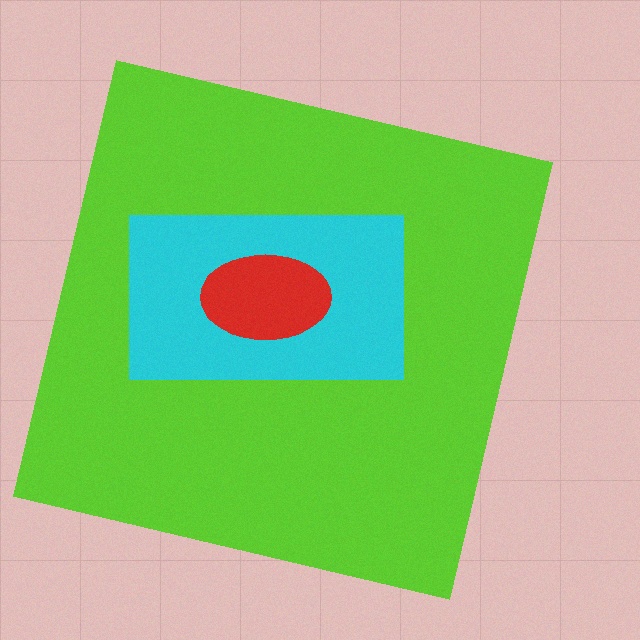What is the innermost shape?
The red ellipse.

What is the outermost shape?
The lime square.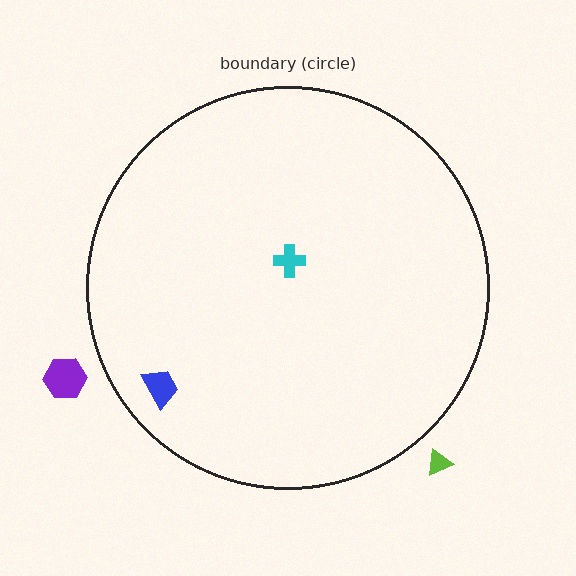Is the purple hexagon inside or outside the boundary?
Outside.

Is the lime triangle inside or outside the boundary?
Outside.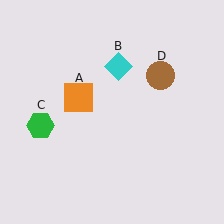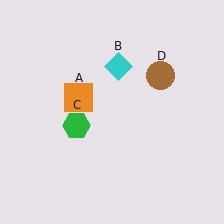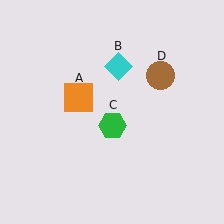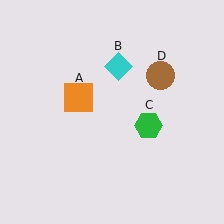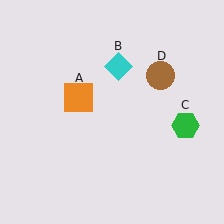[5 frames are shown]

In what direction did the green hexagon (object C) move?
The green hexagon (object C) moved right.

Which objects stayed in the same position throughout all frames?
Orange square (object A) and cyan diamond (object B) and brown circle (object D) remained stationary.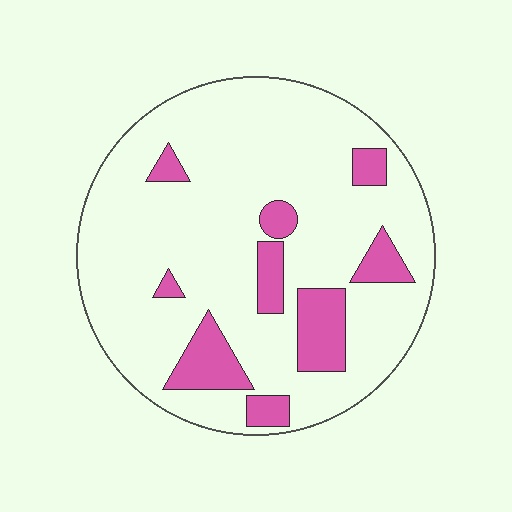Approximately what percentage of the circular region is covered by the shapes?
Approximately 15%.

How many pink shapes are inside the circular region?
9.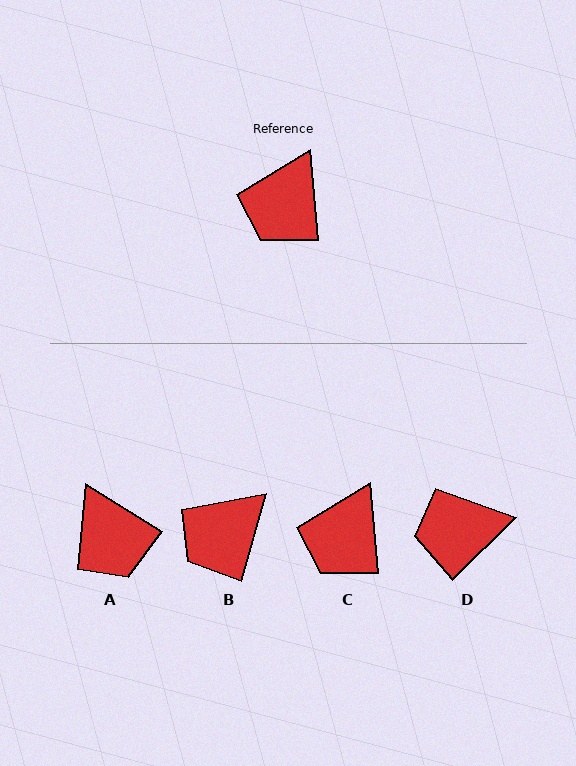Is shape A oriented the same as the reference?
No, it is off by about 53 degrees.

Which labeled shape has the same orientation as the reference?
C.